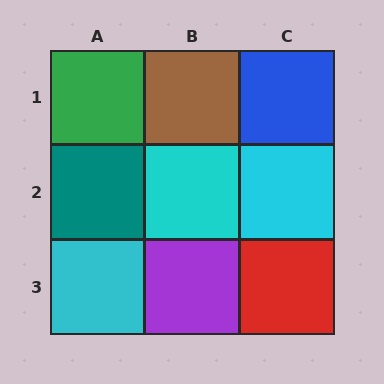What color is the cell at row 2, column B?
Cyan.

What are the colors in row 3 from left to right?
Cyan, purple, red.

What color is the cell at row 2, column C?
Cyan.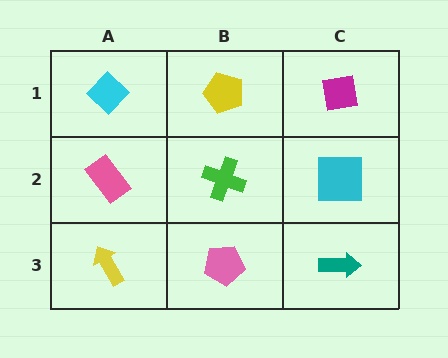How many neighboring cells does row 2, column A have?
3.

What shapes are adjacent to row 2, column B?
A yellow pentagon (row 1, column B), a pink pentagon (row 3, column B), a pink rectangle (row 2, column A), a cyan square (row 2, column C).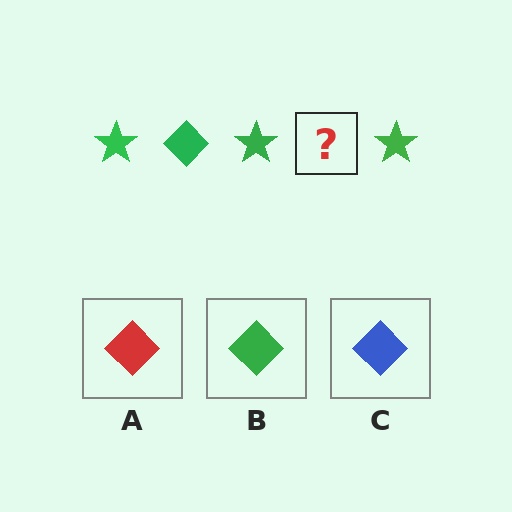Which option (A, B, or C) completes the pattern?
B.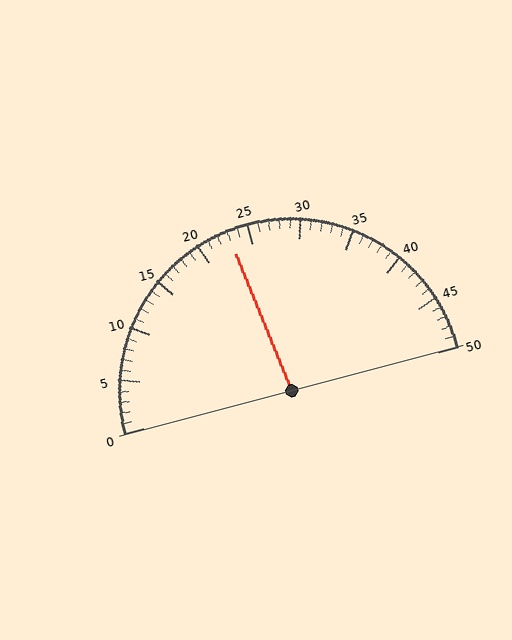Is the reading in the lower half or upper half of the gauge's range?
The reading is in the lower half of the range (0 to 50).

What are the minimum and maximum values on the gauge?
The gauge ranges from 0 to 50.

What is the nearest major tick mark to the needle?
The nearest major tick mark is 25.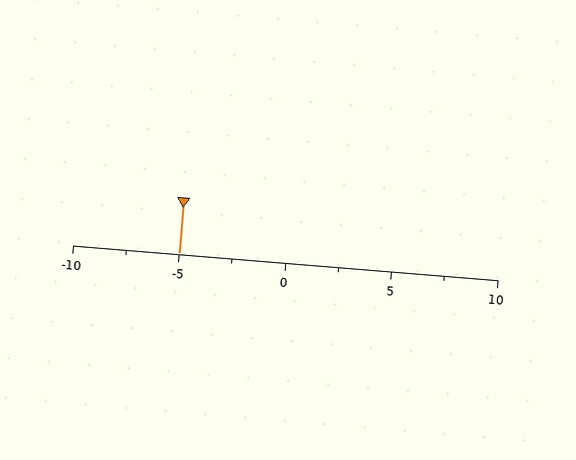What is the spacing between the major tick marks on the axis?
The major ticks are spaced 5 apart.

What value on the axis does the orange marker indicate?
The marker indicates approximately -5.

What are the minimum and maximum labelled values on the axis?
The axis runs from -10 to 10.